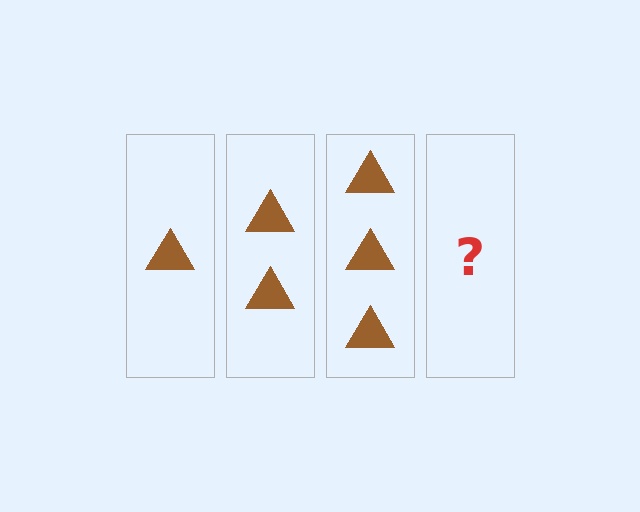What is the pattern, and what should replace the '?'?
The pattern is that each step adds one more triangle. The '?' should be 4 triangles.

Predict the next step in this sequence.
The next step is 4 triangles.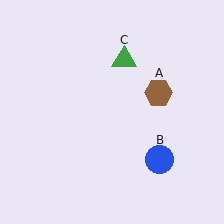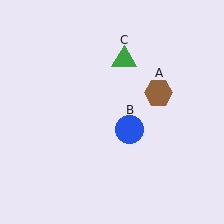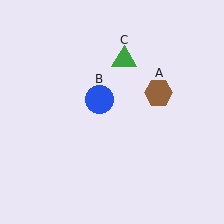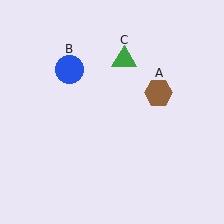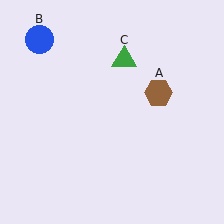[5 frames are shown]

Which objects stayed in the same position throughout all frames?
Brown hexagon (object A) and green triangle (object C) remained stationary.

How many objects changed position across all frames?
1 object changed position: blue circle (object B).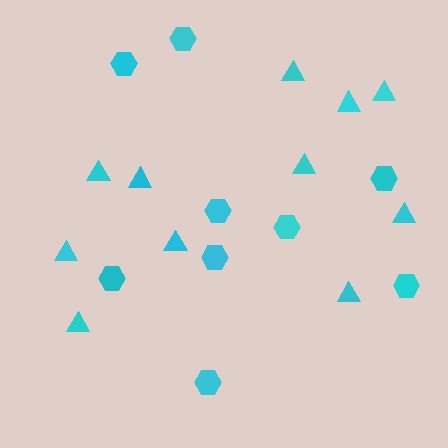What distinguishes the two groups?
There are 2 groups: one group of triangles (11) and one group of hexagons (9).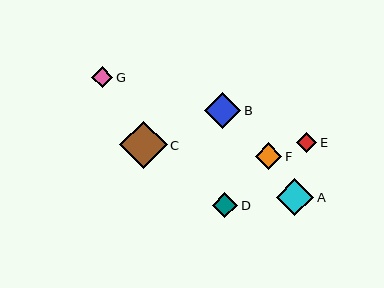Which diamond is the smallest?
Diamond E is the smallest with a size of approximately 21 pixels.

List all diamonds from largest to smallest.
From largest to smallest: C, A, B, F, D, G, E.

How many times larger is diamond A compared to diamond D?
Diamond A is approximately 1.5 times the size of diamond D.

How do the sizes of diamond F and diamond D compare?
Diamond F and diamond D are approximately the same size.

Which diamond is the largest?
Diamond C is the largest with a size of approximately 48 pixels.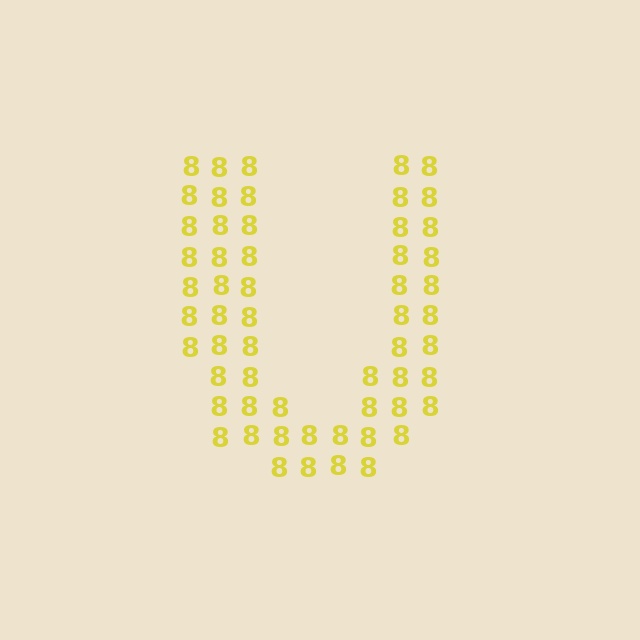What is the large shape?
The large shape is the letter U.